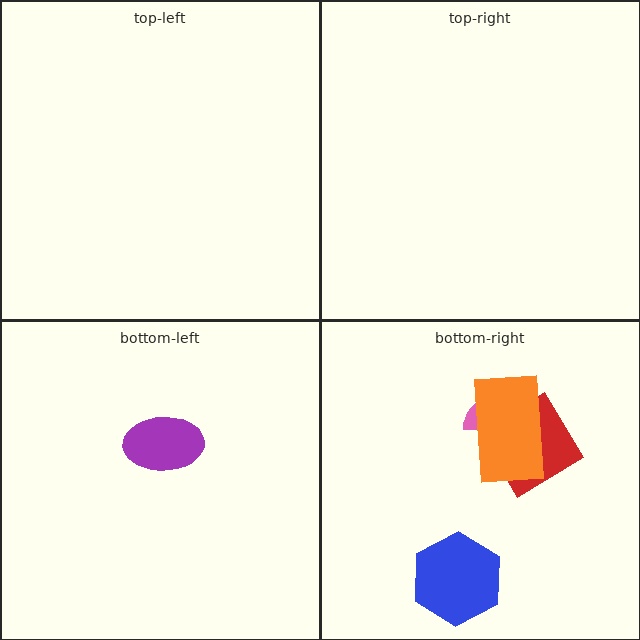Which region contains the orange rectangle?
The bottom-right region.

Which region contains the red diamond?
The bottom-right region.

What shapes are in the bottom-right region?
The blue hexagon, the pink semicircle, the red diamond, the orange rectangle.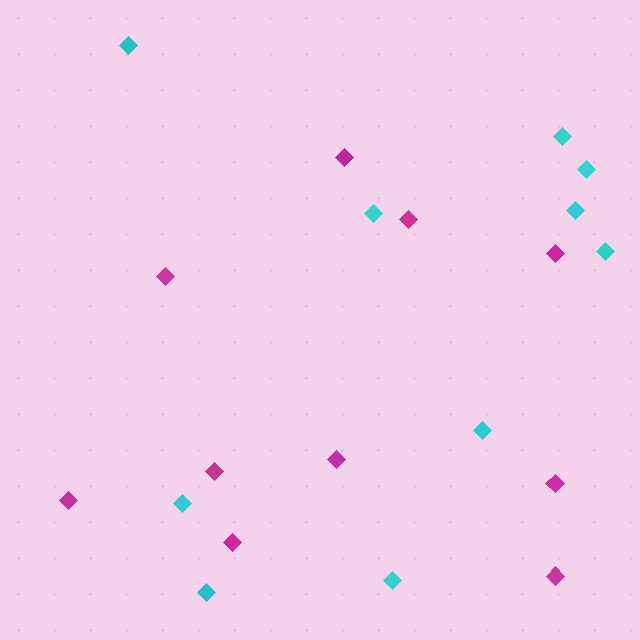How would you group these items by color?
There are 2 groups: one group of magenta diamonds (10) and one group of cyan diamonds (10).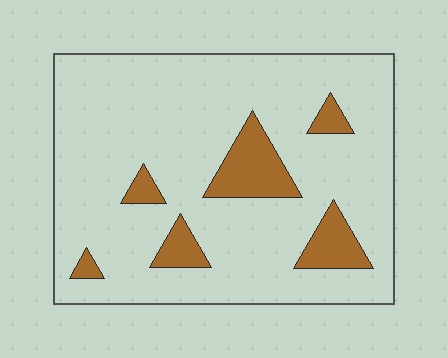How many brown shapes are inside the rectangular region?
6.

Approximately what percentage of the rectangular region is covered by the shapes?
Approximately 15%.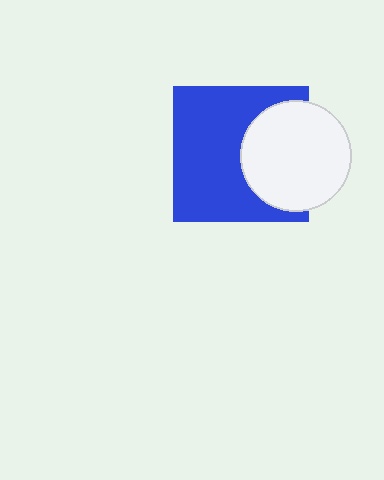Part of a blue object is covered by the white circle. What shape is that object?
It is a square.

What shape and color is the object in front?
The object in front is a white circle.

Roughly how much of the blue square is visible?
Most of it is visible (roughly 65%).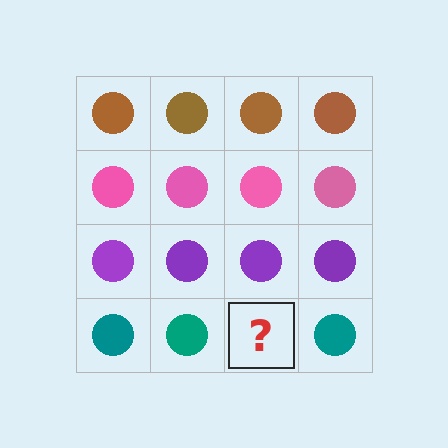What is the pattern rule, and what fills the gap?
The rule is that each row has a consistent color. The gap should be filled with a teal circle.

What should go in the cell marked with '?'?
The missing cell should contain a teal circle.